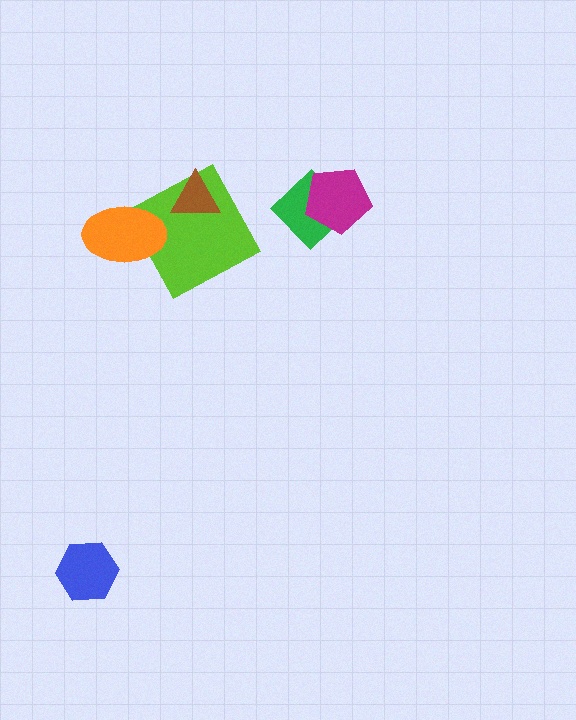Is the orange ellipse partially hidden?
No, no other shape covers it.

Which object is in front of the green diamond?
The magenta pentagon is in front of the green diamond.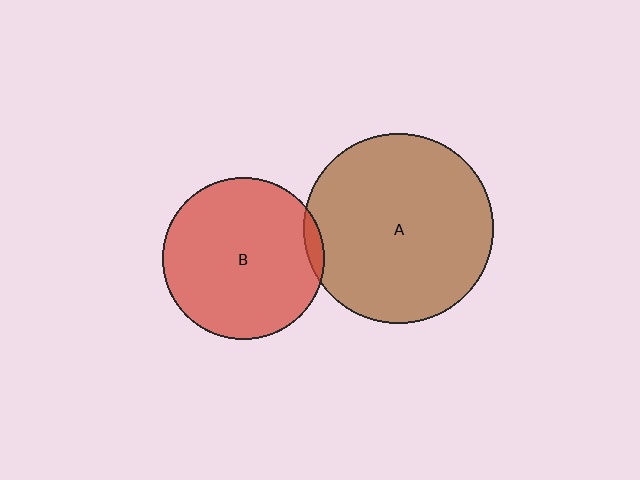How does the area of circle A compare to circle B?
Approximately 1.4 times.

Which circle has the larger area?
Circle A (brown).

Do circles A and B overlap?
Yes.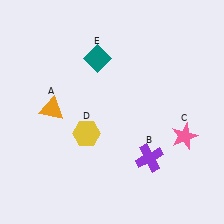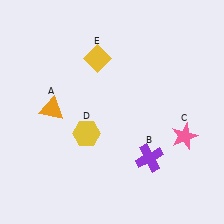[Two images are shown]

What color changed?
The diamond (E) changed from teal in Image 1 to yellow in Image 2.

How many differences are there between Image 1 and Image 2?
There is 1 difference between the two images.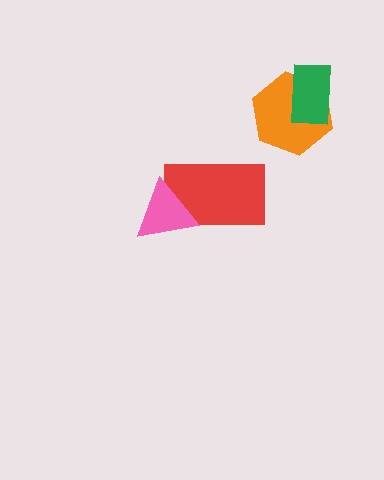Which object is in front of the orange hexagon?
The green rectangle is in front of the orange hexagon.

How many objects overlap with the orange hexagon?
1 object overlaps with the orange hexagon.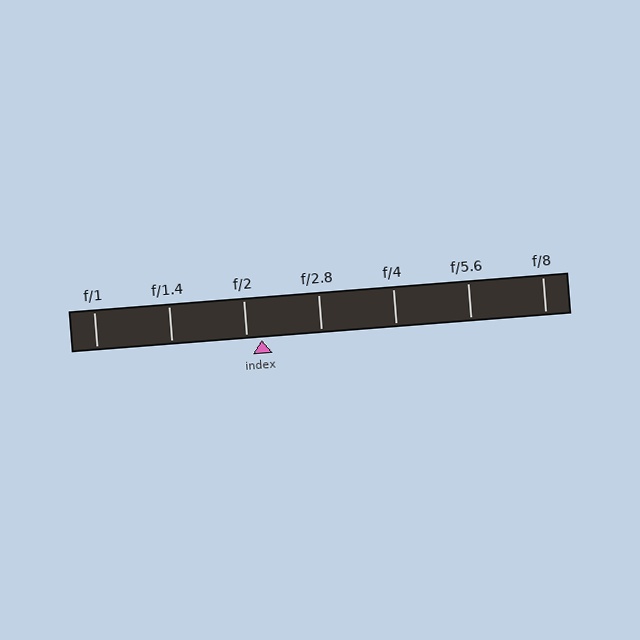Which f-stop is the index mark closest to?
The index mark is closest to f/2.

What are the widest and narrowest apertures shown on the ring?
The widest aperture shown is f/1 and the narrowest is f/8.